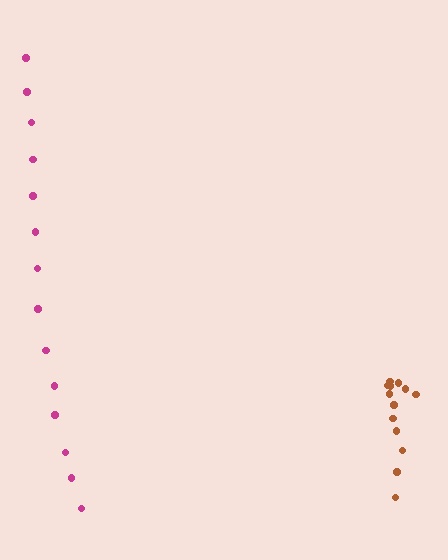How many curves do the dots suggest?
There are 2 distinct paths.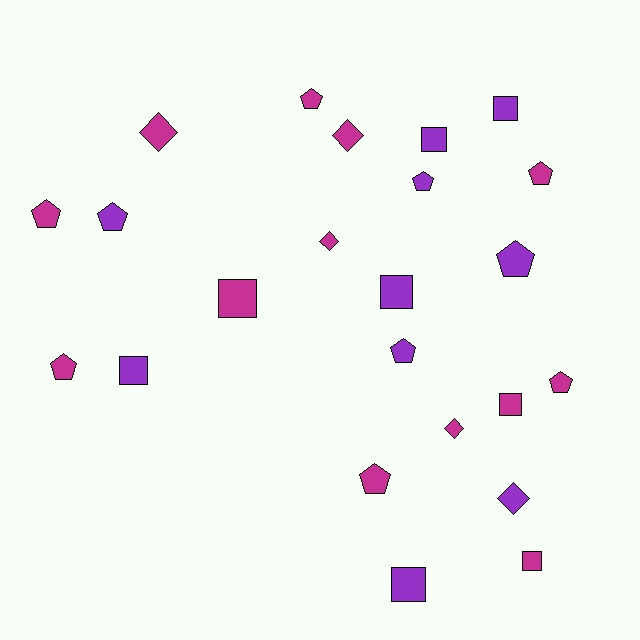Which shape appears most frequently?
Pentagon, with 10 objects.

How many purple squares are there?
There are 5 purple squares.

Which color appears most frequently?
Magenta, with 13 objects.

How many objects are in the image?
There are 23 objects.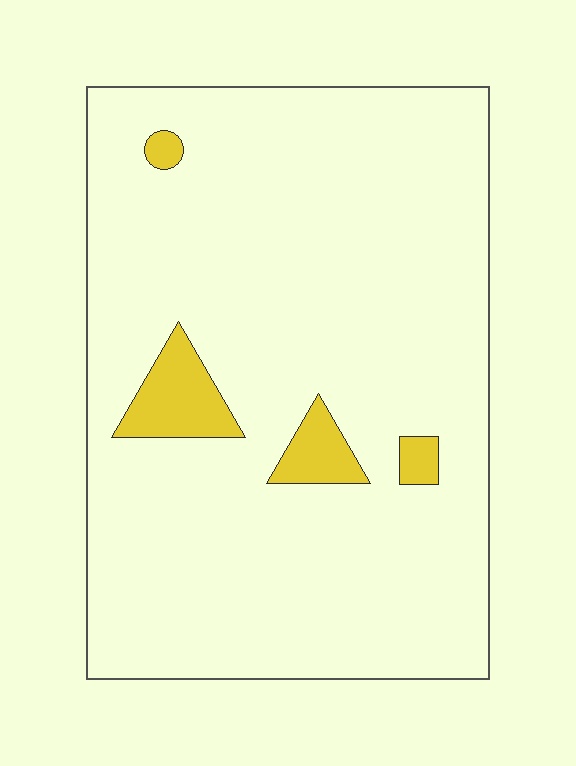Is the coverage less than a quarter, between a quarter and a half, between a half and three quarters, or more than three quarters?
Less than a quarter.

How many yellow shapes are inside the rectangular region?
4.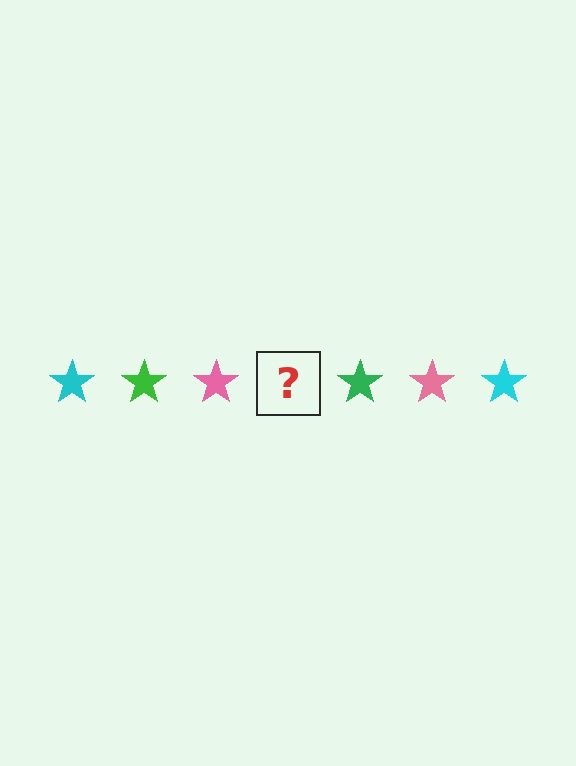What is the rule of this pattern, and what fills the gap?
The rule is that the pattern cycles through cyan, green, pink stars. The gap should be filled with a cyan star.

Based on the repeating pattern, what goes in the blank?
The blank should be a cyan star.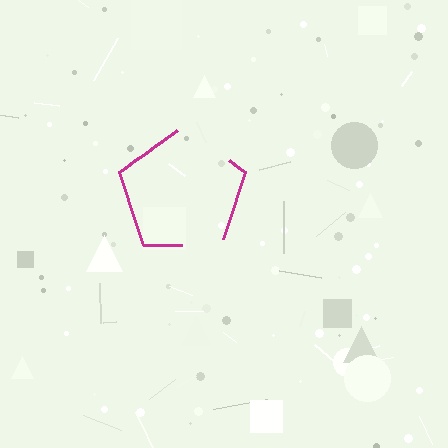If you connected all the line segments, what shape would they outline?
They would outline a pentagon.